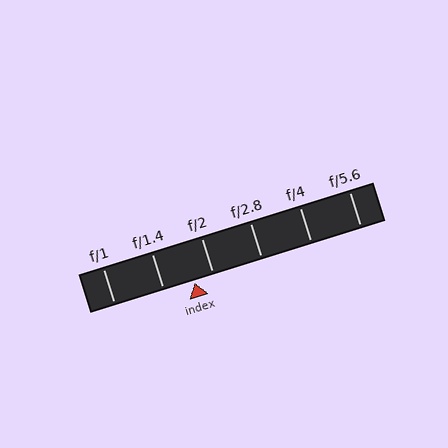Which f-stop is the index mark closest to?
The index mark is closest to f/2.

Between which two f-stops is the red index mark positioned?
The index mark is between f/1.4 and f/2.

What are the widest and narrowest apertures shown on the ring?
The widest aperture shown is f/1 and the narrowest is f/5.6.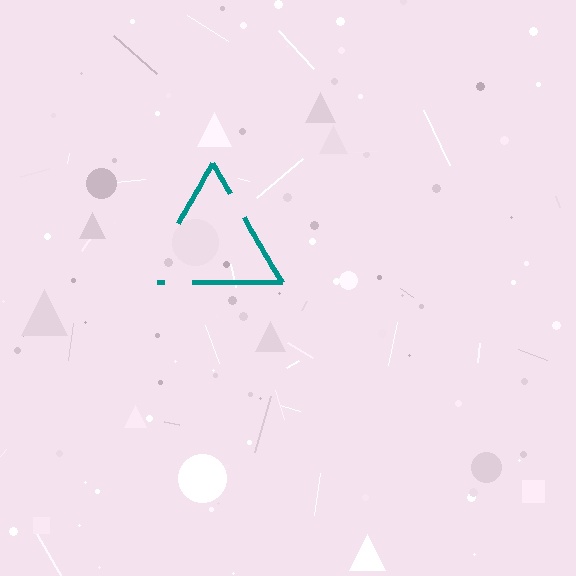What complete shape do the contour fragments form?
The contour fragments form a triangle.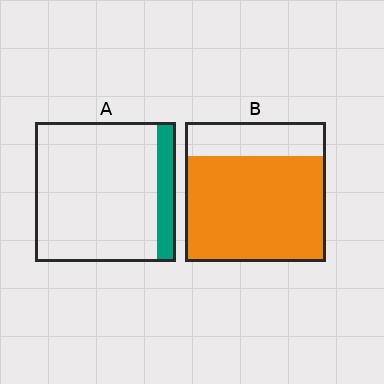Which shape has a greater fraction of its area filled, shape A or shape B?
Shape B.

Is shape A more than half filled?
No.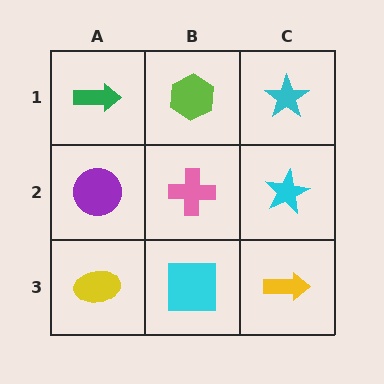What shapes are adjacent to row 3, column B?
A pink cross (row 2, column B), a yellow ellipse (row 3, column A), a yellow arrow (row 3, column C).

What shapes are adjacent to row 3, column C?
A cyan star (row 2, column C), a cyan square (row 3, column B).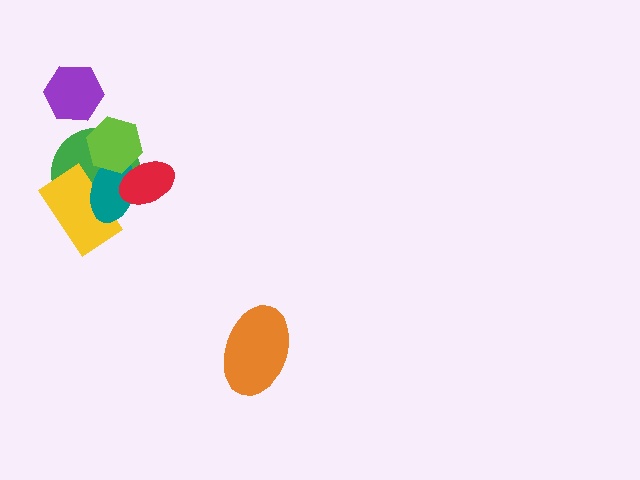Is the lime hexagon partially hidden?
Yes, it is partially covered by another shape.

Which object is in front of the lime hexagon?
The red ellipse is in front of the lime hexagon.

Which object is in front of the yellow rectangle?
The teal ellipse is in front of the yellow rectangle.